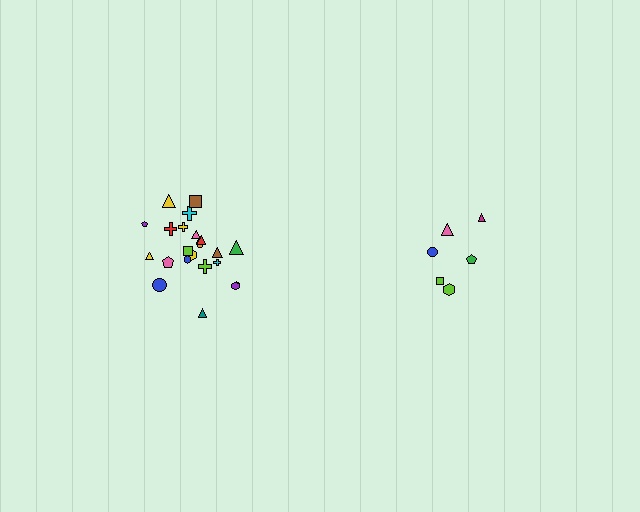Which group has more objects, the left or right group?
The left group.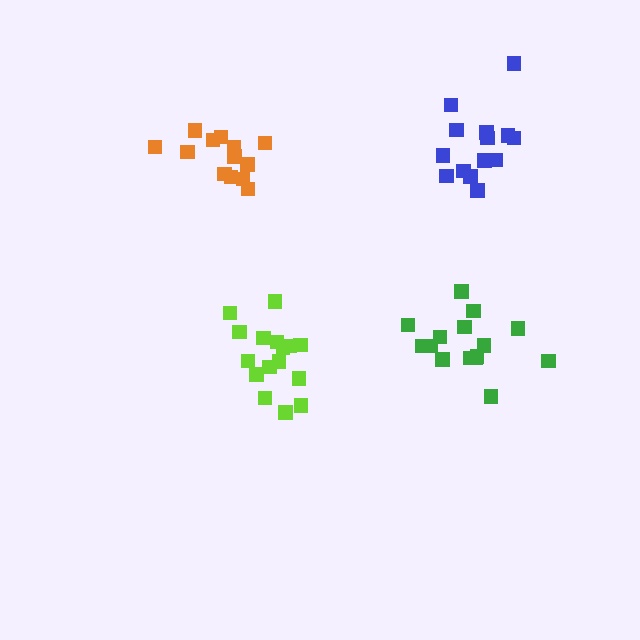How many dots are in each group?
Group 1: 16 dots, Group 2: 14 dots, Group 3: 15 dots, Group 4: 14 dots (59 total).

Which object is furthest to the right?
The blue cluster is rightmost.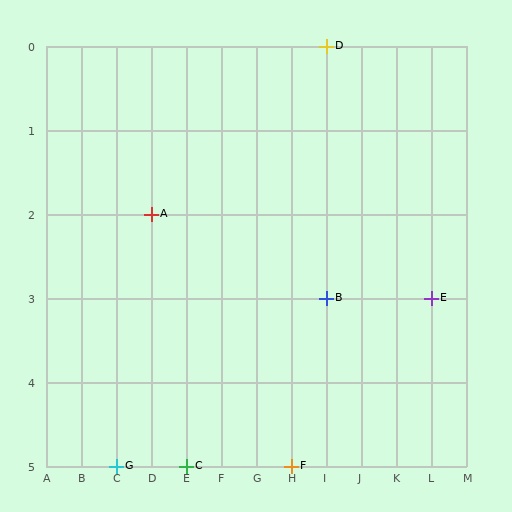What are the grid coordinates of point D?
Point D is at grid coordinates (I, 0).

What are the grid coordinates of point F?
Point F is at grid coordinates (H, 5).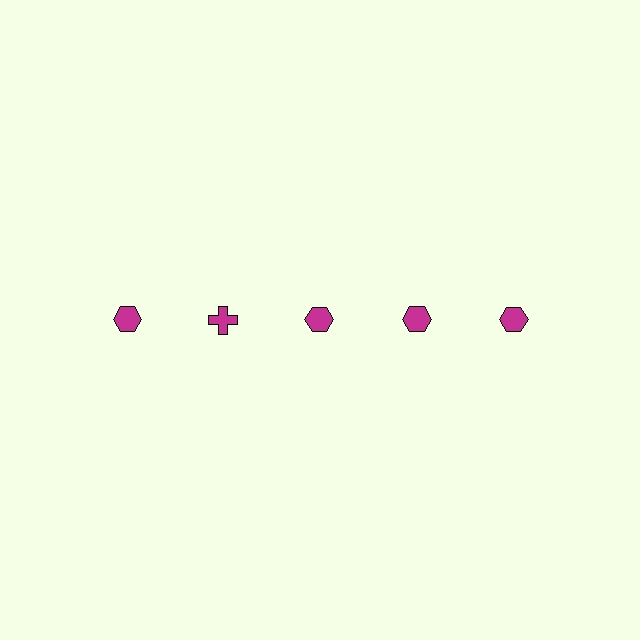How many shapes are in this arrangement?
There are 5 shapes arranged in a grid pattern.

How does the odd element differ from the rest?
It has a different shape: cross instead of hexagon.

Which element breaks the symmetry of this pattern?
The magenta cross in the top row, second from left column breaks the symmetry. All other shapes are magenta hexagons.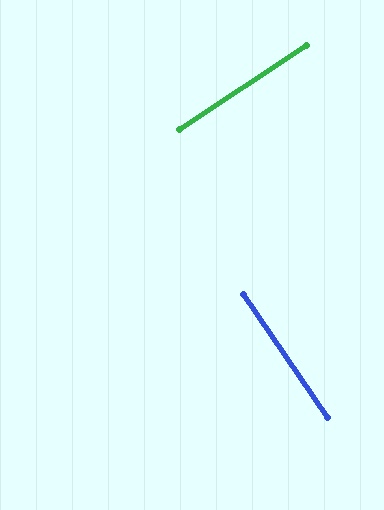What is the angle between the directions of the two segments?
Approximately 89 degrees.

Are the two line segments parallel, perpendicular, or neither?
Perpendicular — they meet at approximately 89°.